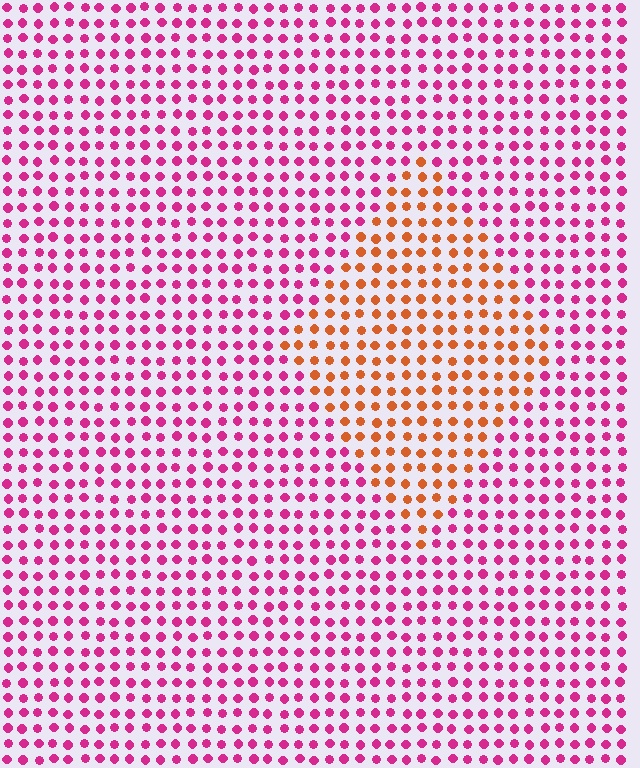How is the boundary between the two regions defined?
The boundary is defined purely by a slight shift in hue (about 54 degrees). Spacing, size, and orientation are identical on both sides.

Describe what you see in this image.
The image is filled with small magenta elements in a uniform arrangement. A diamond-shaped region is visible where the elements are tinted to a slightly different hue, forming a subtle color boundary.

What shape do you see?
I see a diamond.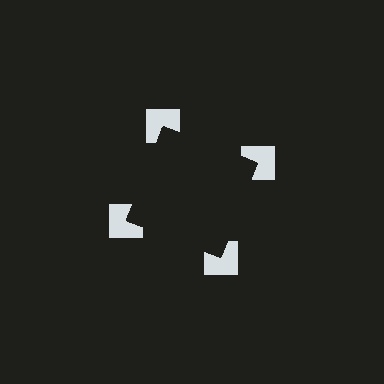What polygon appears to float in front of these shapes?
An illusory square — its edges are inferred from the aligned wedge cuts in the notched squares, not physically drawn.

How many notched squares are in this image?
There are 4 — one at each vertex of the illusory square.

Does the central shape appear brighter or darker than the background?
It typically appears slightly darker than the background, even though no actual brightness change is drawn.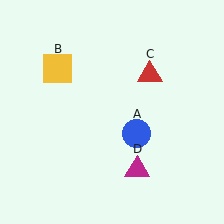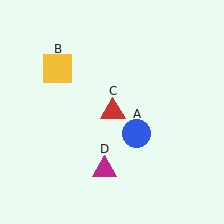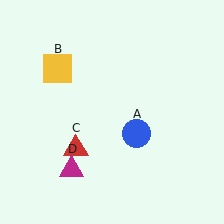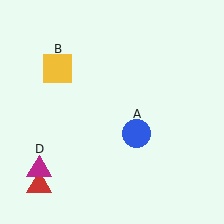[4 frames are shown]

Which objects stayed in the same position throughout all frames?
Blue circle (object A) and yellow square (object B) remained stationary.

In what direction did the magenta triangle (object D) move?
The magenta triangle (object D) moved left.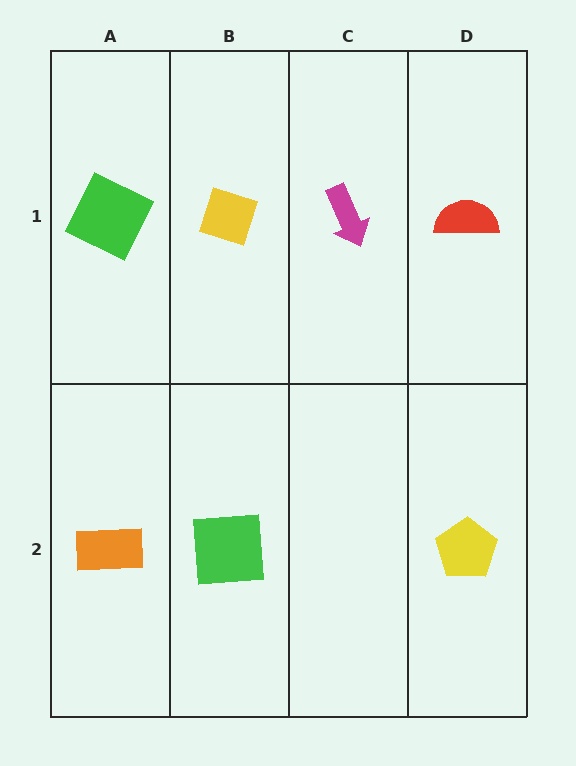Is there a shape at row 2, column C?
No, that cell is empty.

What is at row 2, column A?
An orange rectangle.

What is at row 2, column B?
A green square.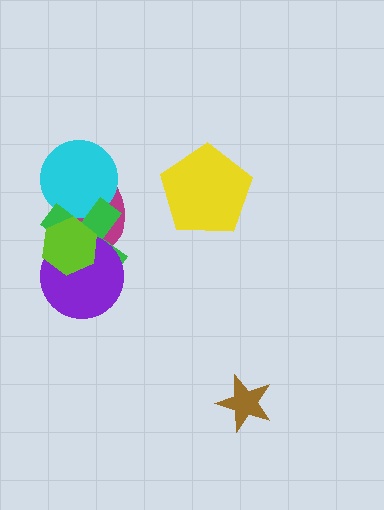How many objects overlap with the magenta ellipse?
4 objects overlap with the magenta ellipse.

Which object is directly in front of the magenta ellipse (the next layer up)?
The cyan circle is directly in front of the magenta ellipse.